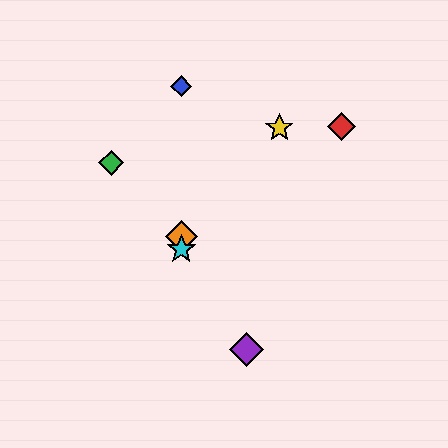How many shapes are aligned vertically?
3 shapes (the blue diamond, the orange diamond, the cyan star) are aligned vertically.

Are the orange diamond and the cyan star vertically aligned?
Yes, both are at x≈181.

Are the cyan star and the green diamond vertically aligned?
No, the cyan star is at x≈181 and the green diamond is at x≈111.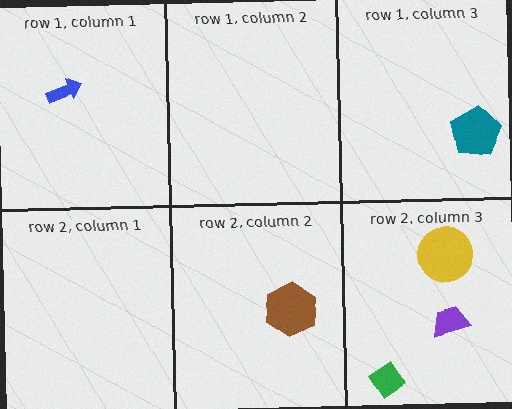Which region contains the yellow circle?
The row 2, column 3 region.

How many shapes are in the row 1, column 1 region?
1.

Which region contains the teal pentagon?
The row 1, column 3 region.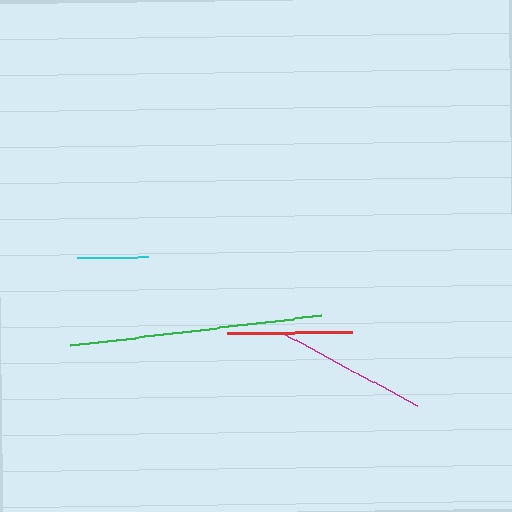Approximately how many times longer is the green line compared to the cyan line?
The green line is approximately 3.5 times the length of the cyan line.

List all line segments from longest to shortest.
From longest to shortest: green, magenta, red, cyan.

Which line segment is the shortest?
The cyan line is the shortest at approximately 71 pixels.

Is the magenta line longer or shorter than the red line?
The magenta line is longer than the red line.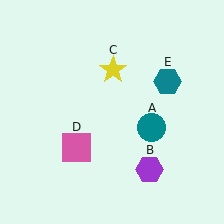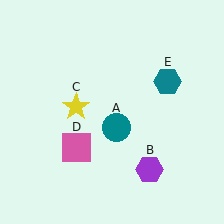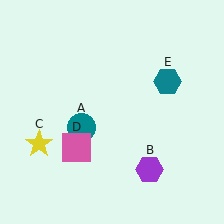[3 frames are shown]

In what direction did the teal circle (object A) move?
The teal circle (object A) moved left.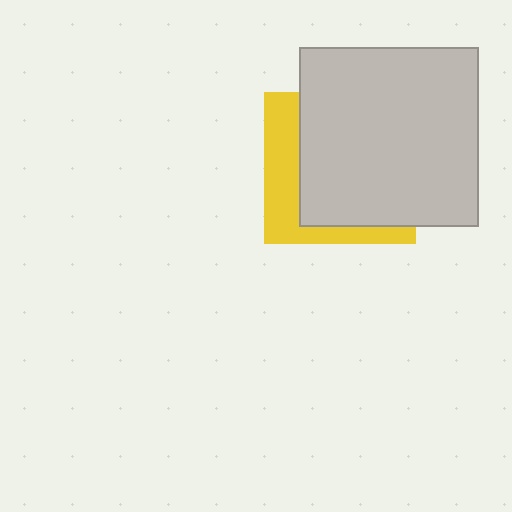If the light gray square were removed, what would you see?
You would see the complete yellow square.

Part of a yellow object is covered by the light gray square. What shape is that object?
It is a square.